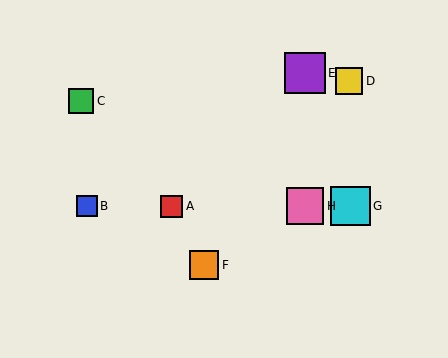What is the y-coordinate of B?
Object B is at y≈206.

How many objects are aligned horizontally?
4 objects (A, B, G, H) are aligned horizontally.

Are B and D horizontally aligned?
No, B is at y≈206 and D is at y≈81.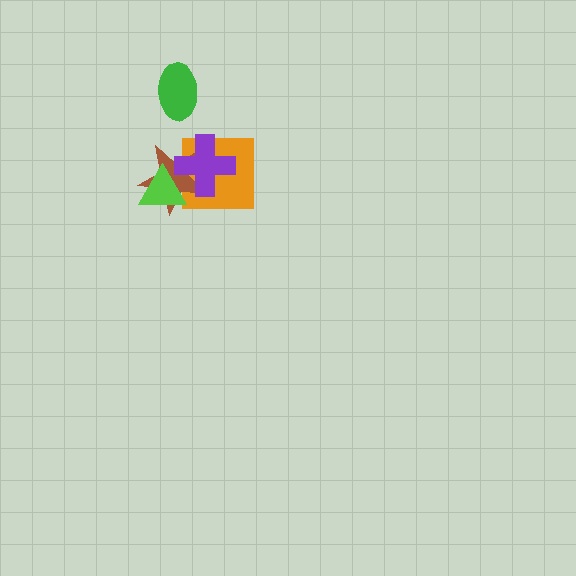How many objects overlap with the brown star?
3 objects overlap with the brown star.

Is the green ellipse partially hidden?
No, no other shape covers it.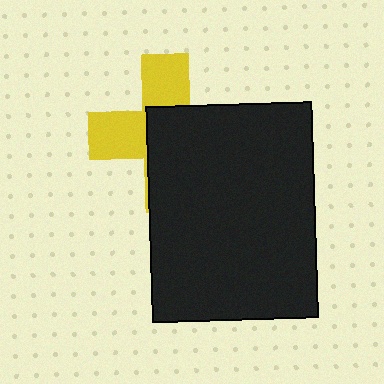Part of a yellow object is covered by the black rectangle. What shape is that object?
It is a cross.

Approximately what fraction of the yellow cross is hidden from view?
Roughly 58% of the yellow cross is hidden behind the black rectangle.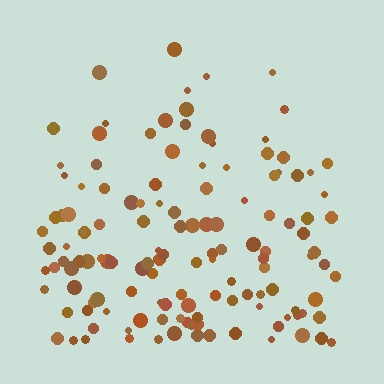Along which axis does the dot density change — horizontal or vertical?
Vertical.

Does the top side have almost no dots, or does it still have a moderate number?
Still a moderate number, just noticeably fewer than the bottom.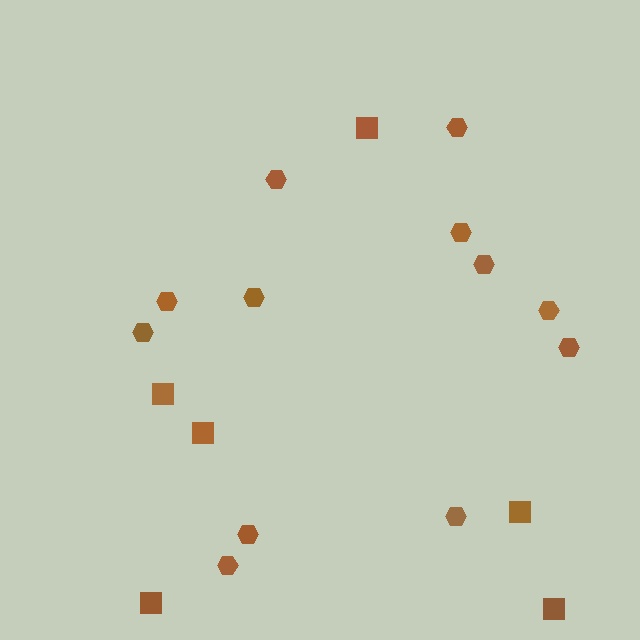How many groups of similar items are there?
There are 2 groups: one group of squares (6) and one group of hexagons (12).